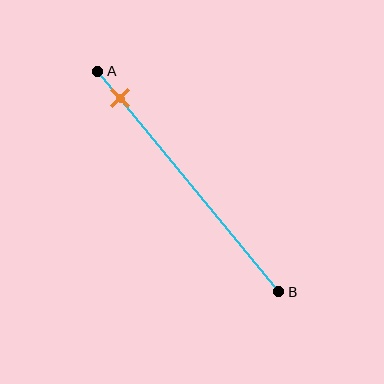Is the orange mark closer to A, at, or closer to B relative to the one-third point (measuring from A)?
The orange mark is closer to point A than the one-third point of segment AB.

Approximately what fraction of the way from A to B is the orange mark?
The orange mark is approximately 10% of the way from A to B.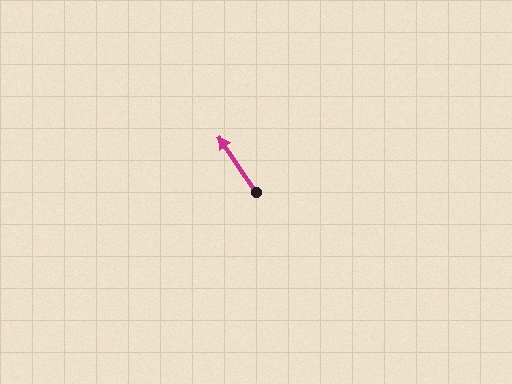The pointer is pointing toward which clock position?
Roughly 11 o'clock.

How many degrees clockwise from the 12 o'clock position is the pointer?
Approximately 326 degrees.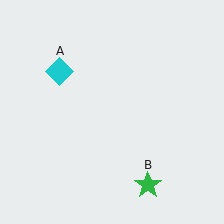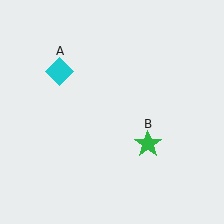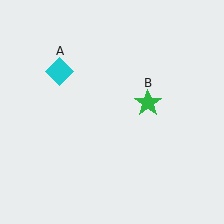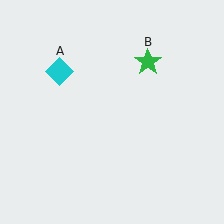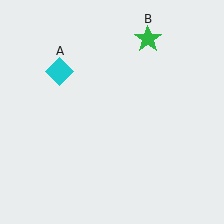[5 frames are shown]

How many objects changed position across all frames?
1 object changed position: green star (object B).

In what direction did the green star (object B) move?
The green star (object B) moved up.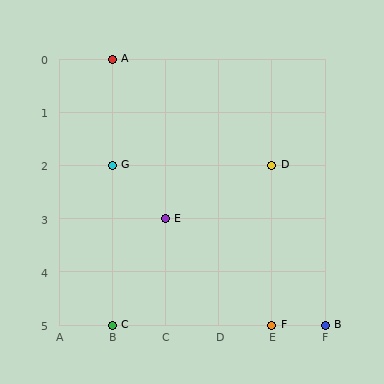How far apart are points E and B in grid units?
Points E and B are 3 columns and 2 rows apart (about 3.6 grid units diagonally).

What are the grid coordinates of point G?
Point G is at grid coordinates (B, 2).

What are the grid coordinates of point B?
Point B is at grid coordinates (F, 5).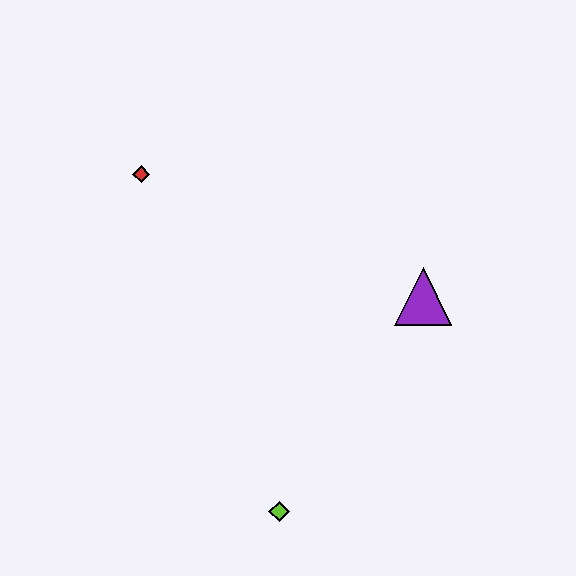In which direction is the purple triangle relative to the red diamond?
The purple triangle is to the right of the red diamond.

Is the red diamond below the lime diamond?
No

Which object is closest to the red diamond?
The purple triangle is closest to the red diamond.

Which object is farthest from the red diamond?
The lime diamond is farthest from the red diamond.